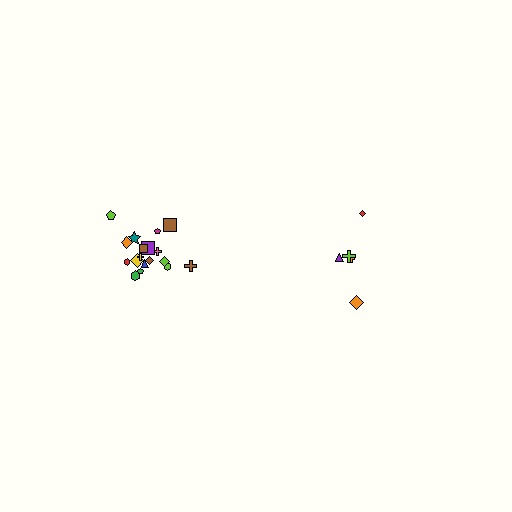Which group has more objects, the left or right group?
The left group.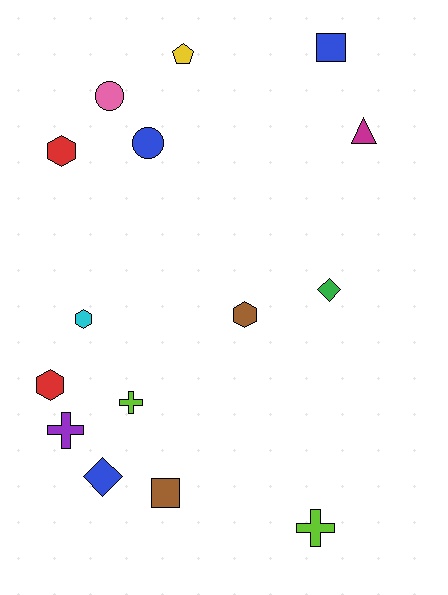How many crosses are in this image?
There are 3 crosses.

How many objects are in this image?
There are 15 objects.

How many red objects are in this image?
There are 2 red objects.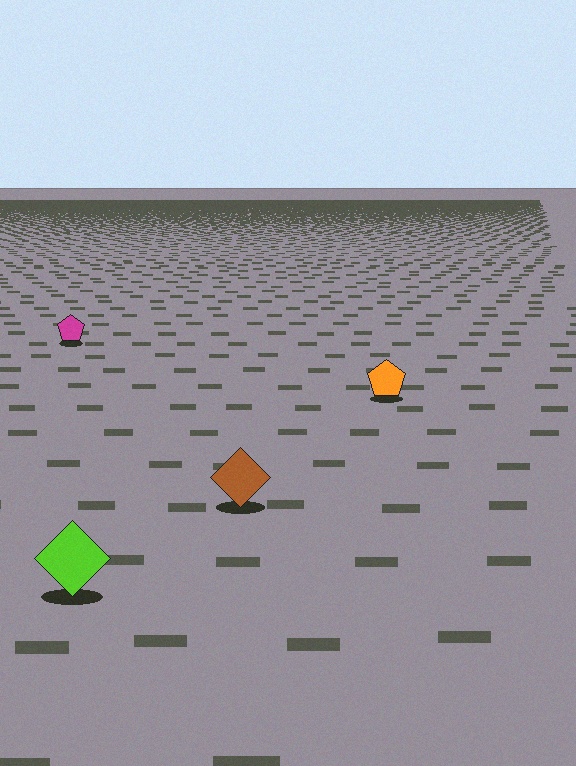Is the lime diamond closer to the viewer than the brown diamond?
Yes. The lime diamond is closer — you can tell from the texture gradient: the ground texture is coarser near it.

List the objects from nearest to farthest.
From nearest to farthest: the lime diamond, the brown diamond, the orange pentagon, the magenta pentagon.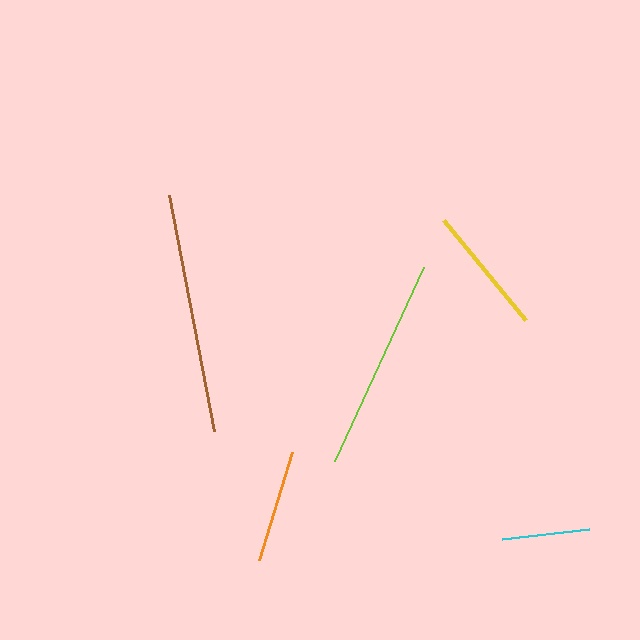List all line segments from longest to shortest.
From longest to shortest: brown, lime, yellow, orange, cyan.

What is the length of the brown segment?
The brown segment is approximately 240 pixels long.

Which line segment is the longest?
The brown line is the longest at approximately 240 pixels.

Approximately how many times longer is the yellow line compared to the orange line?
The yellow line is approximately 1.1 times the length of the orange line.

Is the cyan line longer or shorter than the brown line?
The brown line is longer than the cyan line.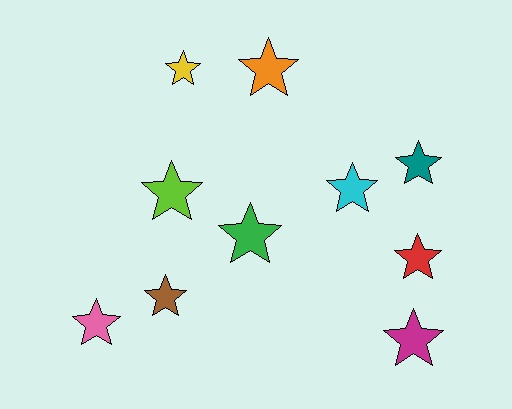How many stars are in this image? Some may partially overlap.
There are 10 stars.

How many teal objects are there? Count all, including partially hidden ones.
There is 1 teal object.